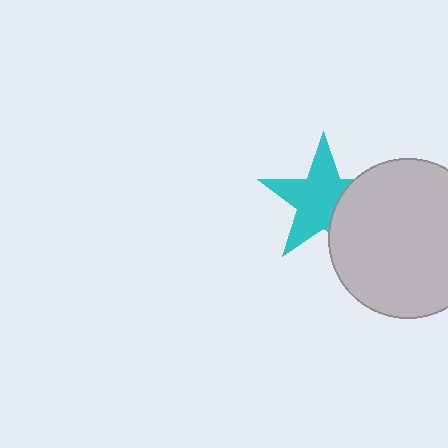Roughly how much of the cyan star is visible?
Most of it is visible (roughly 70%).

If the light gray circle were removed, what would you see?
You would see the complete cyan star.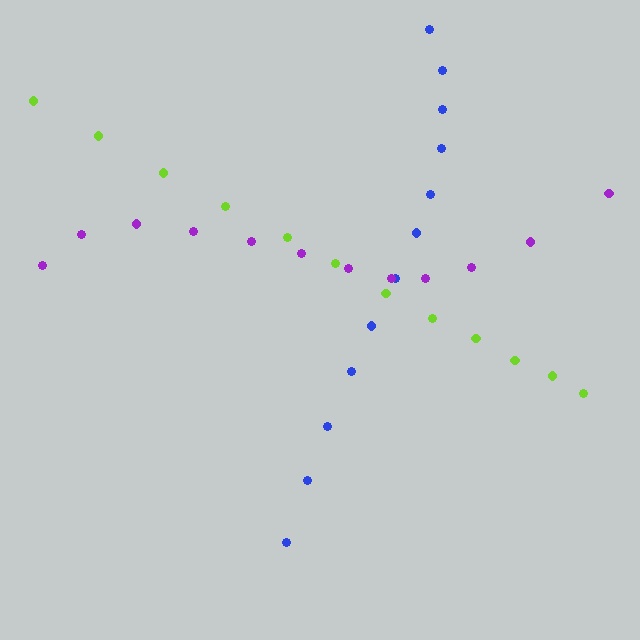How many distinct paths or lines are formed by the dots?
There are 3 distinct paths.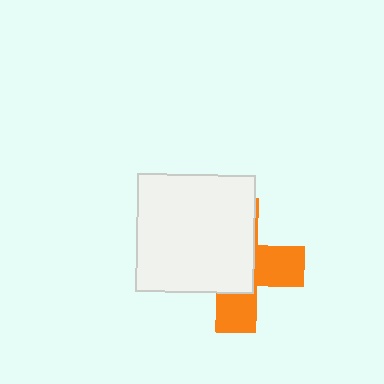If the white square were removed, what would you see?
You would see the complete orange cross.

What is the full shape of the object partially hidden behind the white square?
The partially hidden object is an orange cross.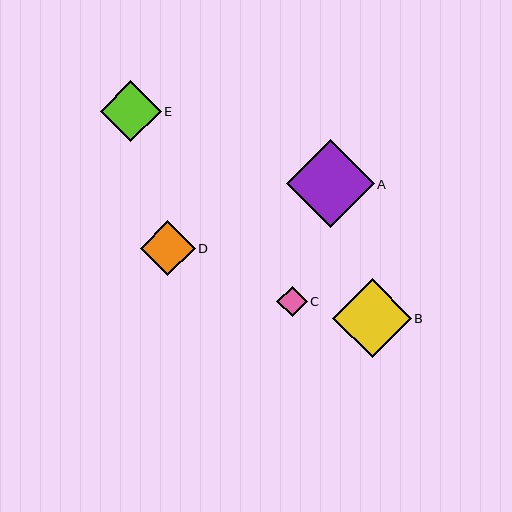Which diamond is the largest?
Diamond A is the largest with a size of approximately 87 pixels.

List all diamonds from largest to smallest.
From largest to smallest: A, B, E, D, C.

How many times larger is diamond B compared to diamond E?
Diamond B is approximately 1.3 times the size of diamond E.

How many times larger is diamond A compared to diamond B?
Diamond A is approximately 1.1 times the size of diamond B.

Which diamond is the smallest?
Diamond C is the smallest with a size of approximately 31 pixels.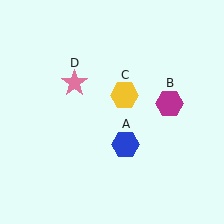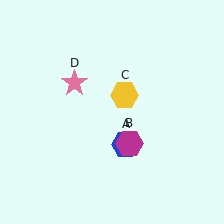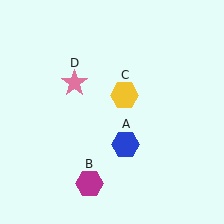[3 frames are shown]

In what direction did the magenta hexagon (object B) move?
The magenta hexagon (object B) moved down and to the left.